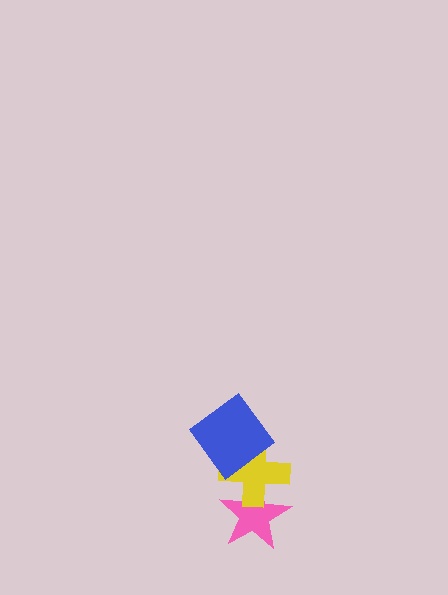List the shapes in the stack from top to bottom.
From top to bottom: the blue diamond, the yellow cross, the pink star.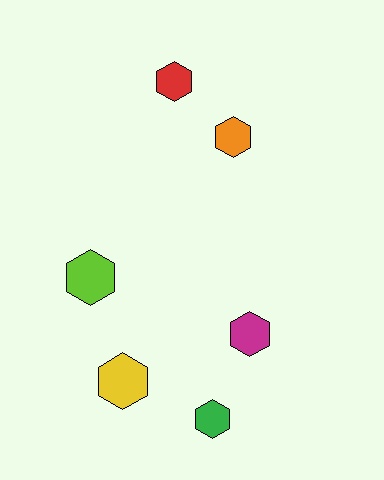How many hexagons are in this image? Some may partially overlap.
There are 6 hexagons.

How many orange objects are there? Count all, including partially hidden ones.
There is 1 orange object.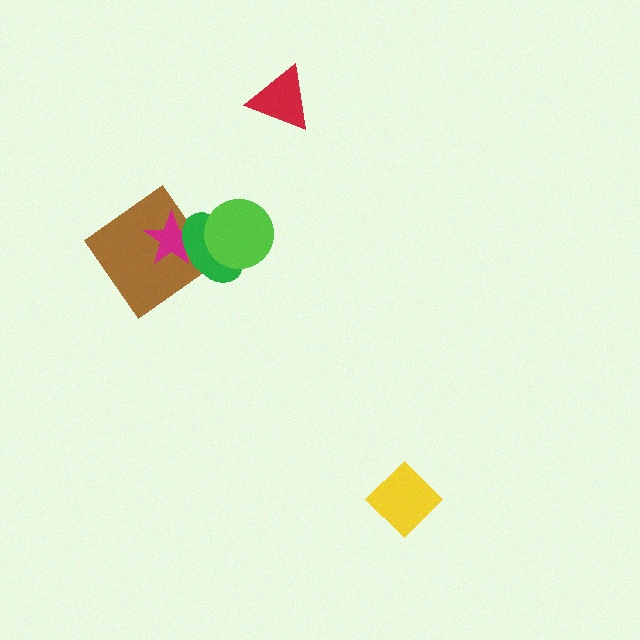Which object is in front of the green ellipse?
The lime circle is in front of the green ellipse.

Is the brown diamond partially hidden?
Yes, it is partially covered by another shape.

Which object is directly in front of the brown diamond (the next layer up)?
The magenta star is directly in front of the brown diamond.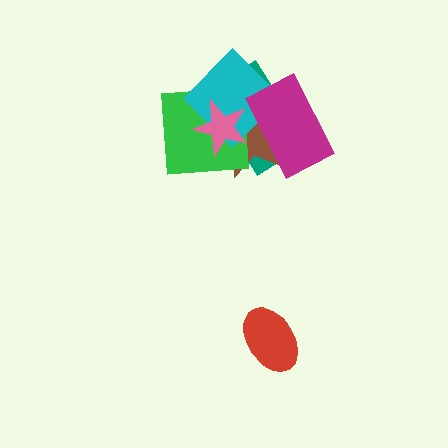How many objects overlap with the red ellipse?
0 objects overlap with the red ellipse.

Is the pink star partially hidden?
No, no other shape covers it.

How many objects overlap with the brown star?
5 objects overlap with the brown star.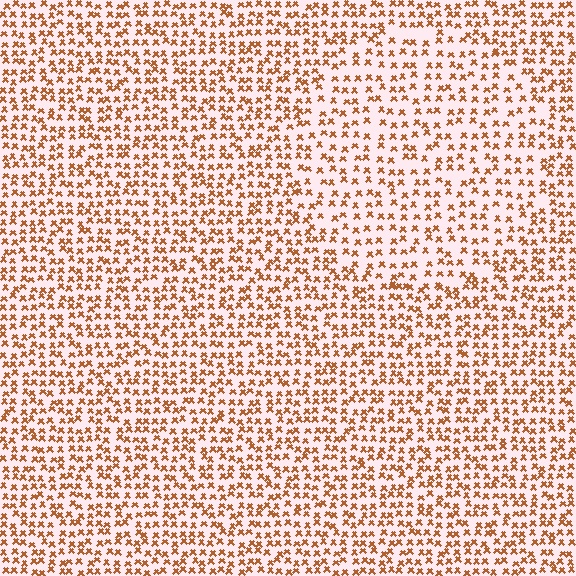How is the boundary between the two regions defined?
The boundary is defined by a change in element density (approximately 1.5x ratio). All elements are the same color, size, and shape.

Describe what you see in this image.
The image contains small brown elements arranged at two different densities. A circle-shaped region is visible where the elements are less densely packed than the surrounding area.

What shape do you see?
I see a circle.